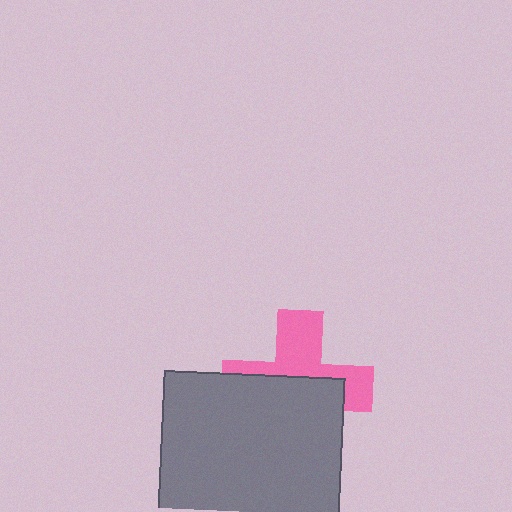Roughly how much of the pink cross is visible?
A small part of it is visible (roughly 44%).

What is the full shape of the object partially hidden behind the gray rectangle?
The partially hidden object is a pink cross.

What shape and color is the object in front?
The object in front is a gray rectangle.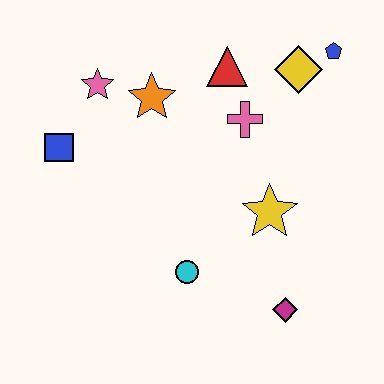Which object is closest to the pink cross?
The red triangle is closest to the pink cross.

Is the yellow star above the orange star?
No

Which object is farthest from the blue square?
The blue pentagon is farthest from the blue square.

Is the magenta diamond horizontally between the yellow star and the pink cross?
No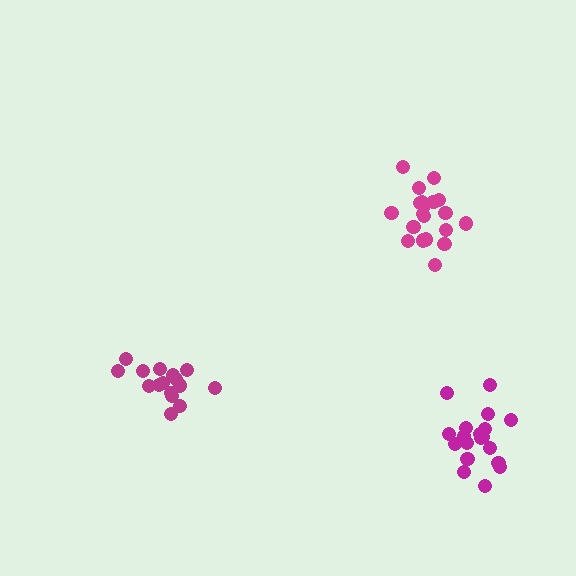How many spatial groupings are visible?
There are 3 spatial groupings.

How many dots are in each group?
Group 1: 19 dots, Group 2: 20 dots, Group 3: 17 dots (56 total).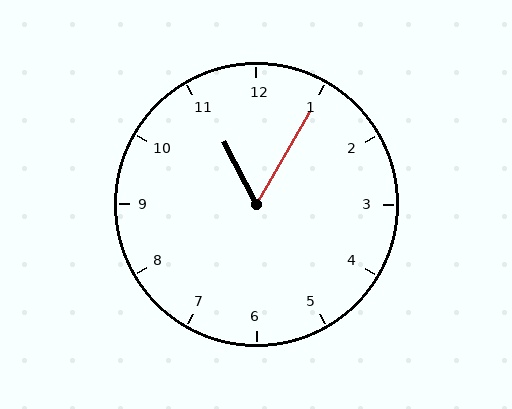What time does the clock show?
11:05.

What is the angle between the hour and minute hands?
Approximately 58 degrees.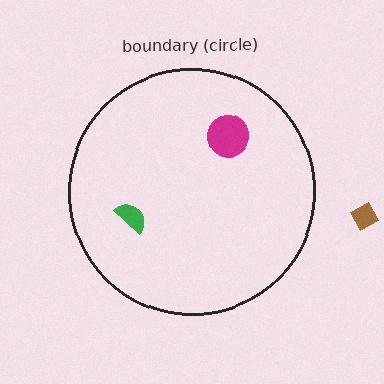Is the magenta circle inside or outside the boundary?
Inside.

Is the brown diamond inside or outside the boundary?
Outside.